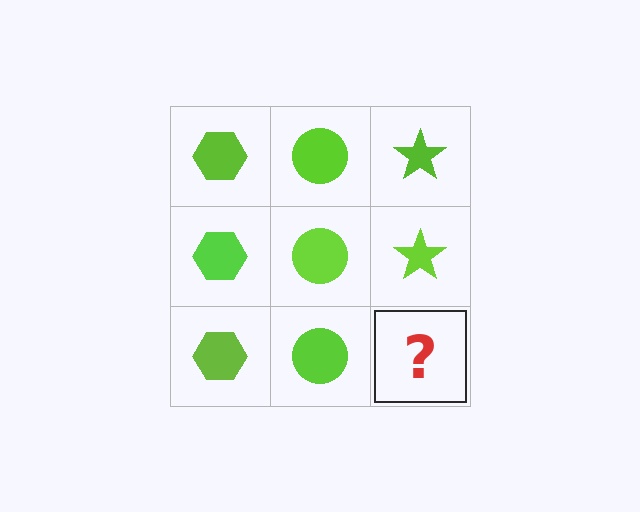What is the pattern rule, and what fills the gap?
The rule is that each column has a consistent shape. The gap should be filled with a lime star.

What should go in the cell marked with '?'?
The missing cell should contain a lime star.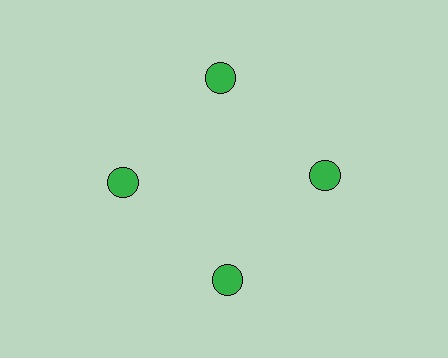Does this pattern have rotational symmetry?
Yes, this pattern has 4-fold rotational symmetry. It looks the same after rotating 90 degrees around the center.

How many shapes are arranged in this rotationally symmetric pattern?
There are 4 shapes, arranged in 4 groups of 1.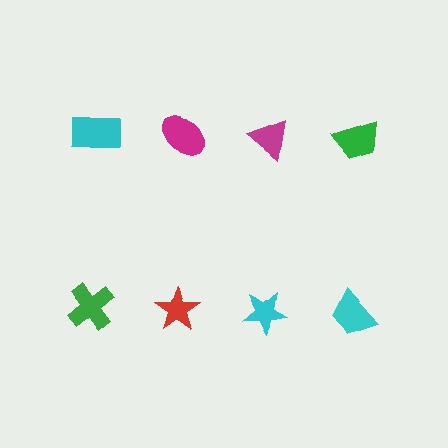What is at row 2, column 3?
A cyan star.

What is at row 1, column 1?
A cyan rectangle.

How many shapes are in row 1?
4 shapes.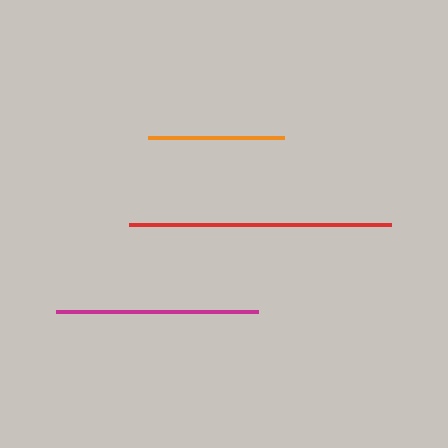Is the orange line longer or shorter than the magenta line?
The magenta line is longer than the orange line.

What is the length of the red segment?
The red segment is approximately 262 pixels long.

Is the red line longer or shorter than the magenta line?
The red line is longer than the magenta line.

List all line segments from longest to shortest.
From longest to shortest: red, magenta, orange.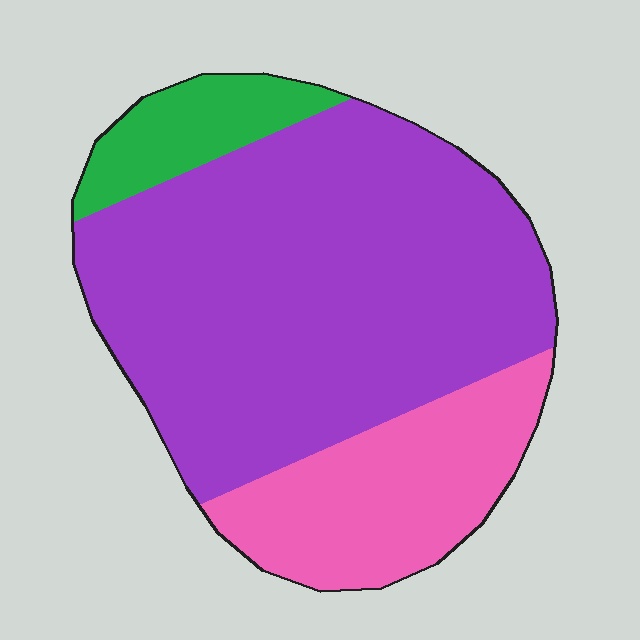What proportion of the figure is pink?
Pink covers around 25% of the figure.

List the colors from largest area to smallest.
From largest to smallest: purple, pink, green.